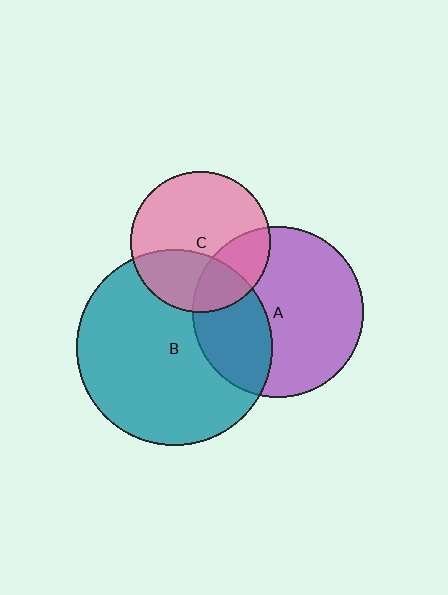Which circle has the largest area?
Circle B (teal).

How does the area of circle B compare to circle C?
Approximately 1.9 times.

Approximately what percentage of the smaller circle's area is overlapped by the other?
Approximately 25%.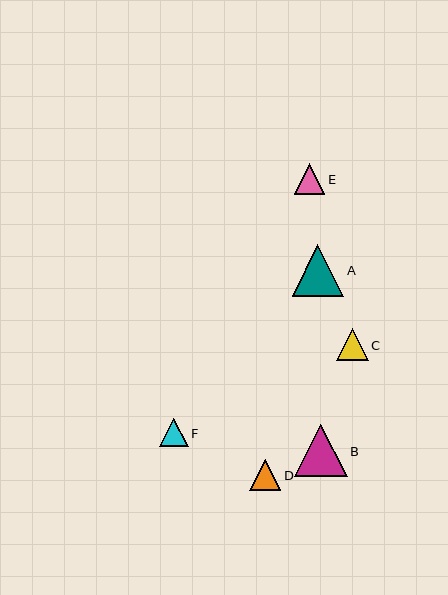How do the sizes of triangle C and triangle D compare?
Triangle C and triangle D are approximately the same size.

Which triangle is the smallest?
Triangle F is the smallest with a size of approximately 29 pixels.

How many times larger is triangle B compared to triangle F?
Triangle B is approximately 1.8 times the size of triangle F.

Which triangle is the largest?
Triangle B is the largest with a size of approximately 53 pixels.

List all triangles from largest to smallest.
From largest to smallest: B, A, C, D, E, F.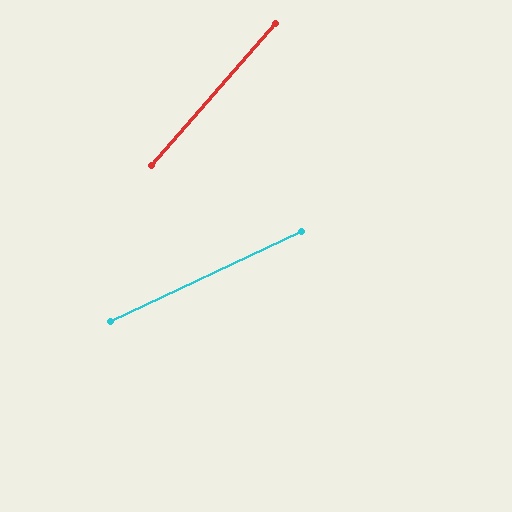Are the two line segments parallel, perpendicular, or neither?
Neither parallel nor perpendicular — they differ by about 23°.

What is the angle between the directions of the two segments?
Approximately 23 degrees.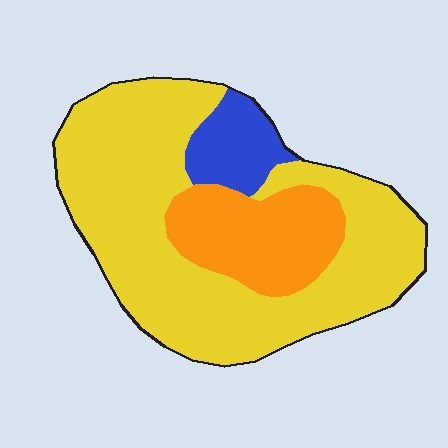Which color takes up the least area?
Blue, at roughly 10%.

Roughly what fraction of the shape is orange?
Orange covers around 20% of the shape.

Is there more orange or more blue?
Orange.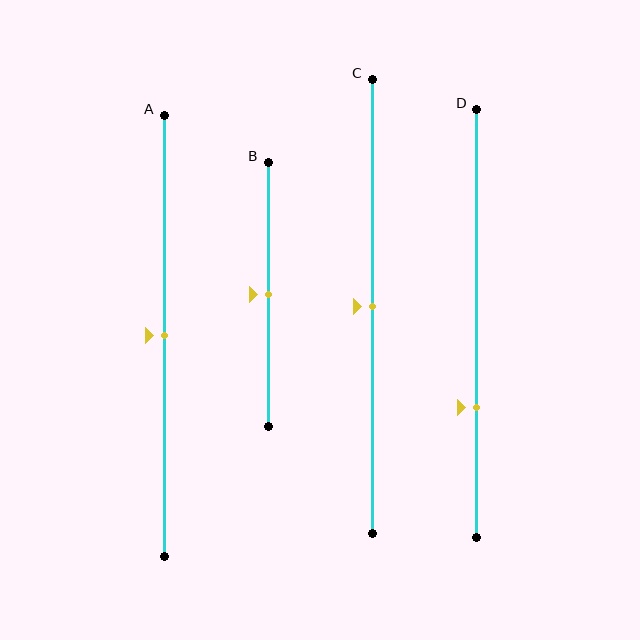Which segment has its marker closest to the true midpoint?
Segment A has its marker closest to the true midpoint.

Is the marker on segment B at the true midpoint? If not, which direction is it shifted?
Yes, the marker on segment B is at the true midpoint.